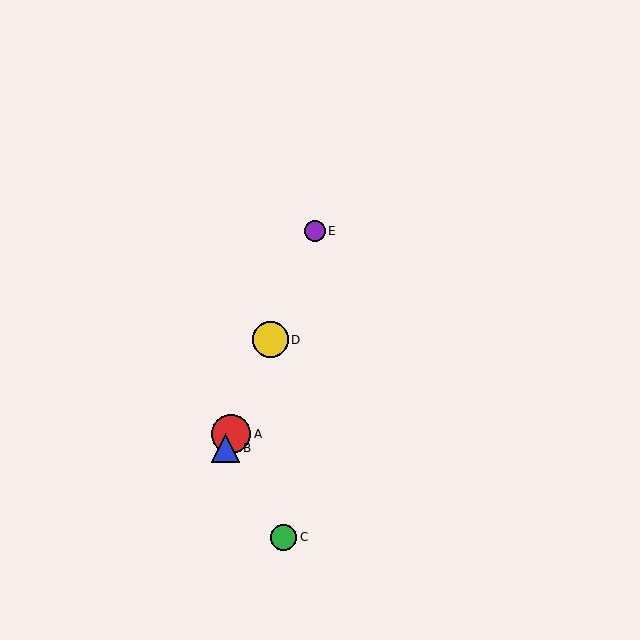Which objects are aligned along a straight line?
Objects A, B, D, E are aligned along a straight line.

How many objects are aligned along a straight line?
4 objects (A, B, D, E) are aligned along a straight line.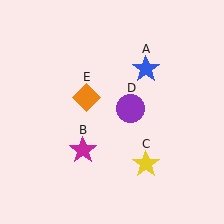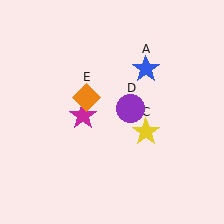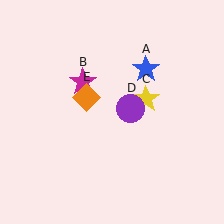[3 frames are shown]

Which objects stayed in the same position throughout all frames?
Blue star (object A) and purple circle (object D) and orange diamond (object E) remained stationary.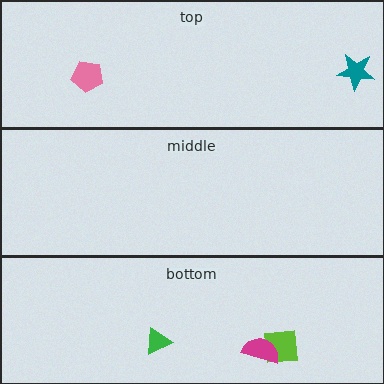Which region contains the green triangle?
The bottom region.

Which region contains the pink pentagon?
The top region.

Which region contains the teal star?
The top region.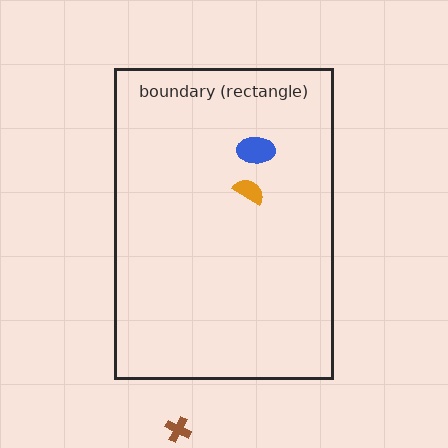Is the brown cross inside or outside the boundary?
Outside.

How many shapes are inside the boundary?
2 inside, 1 outside.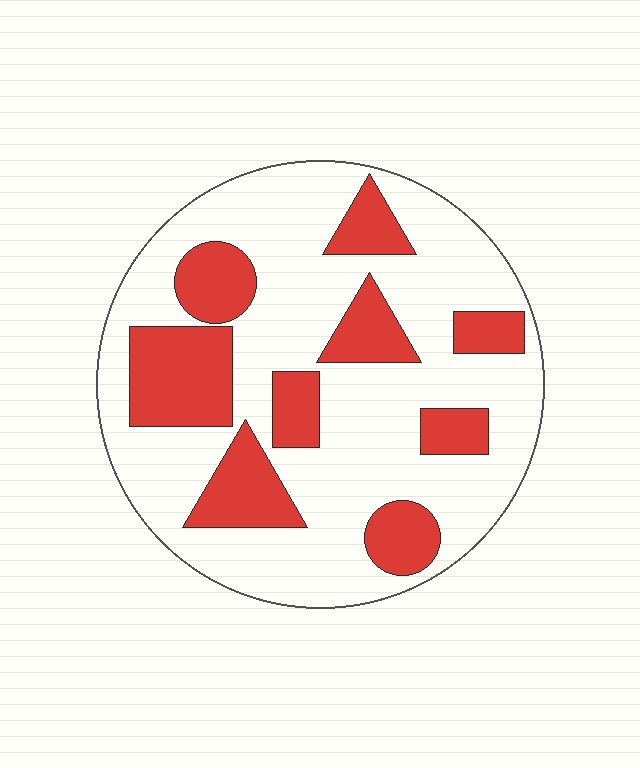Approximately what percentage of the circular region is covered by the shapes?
Approximately 30%.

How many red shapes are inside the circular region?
9.